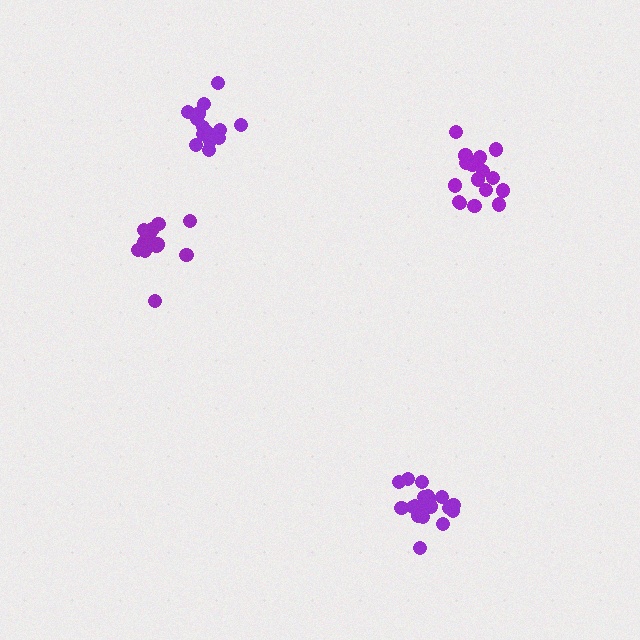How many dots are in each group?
Group 1: 19 dots, Group 2: 14 dots, Group 3: 16 dots, Group 4: 20 dots (69 total).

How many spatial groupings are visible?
There are 4 spatial groupings.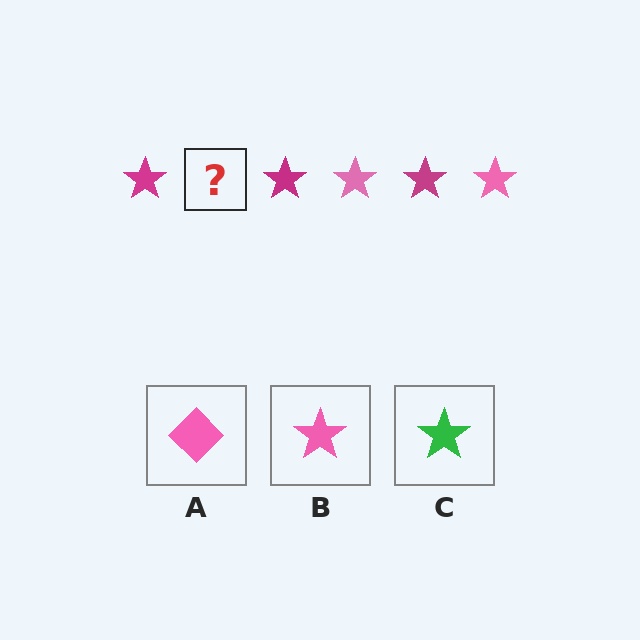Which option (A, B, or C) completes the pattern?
B.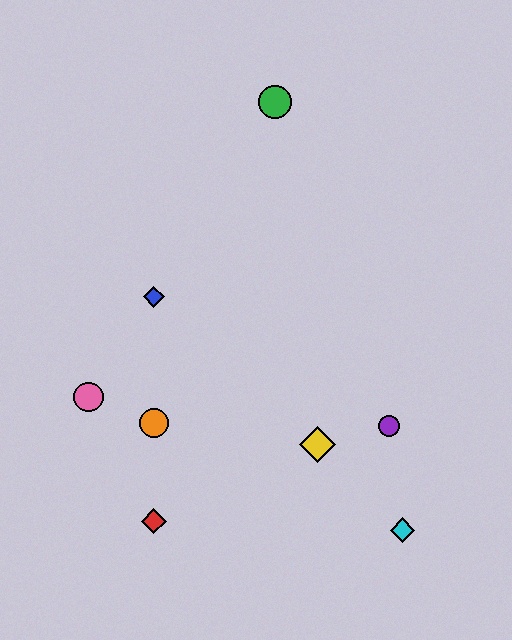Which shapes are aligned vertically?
The red diamond, the blue diamond, the orange circle are aligned vertically.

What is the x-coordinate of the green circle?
The green circle is at x≈275.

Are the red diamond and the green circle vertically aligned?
No, the red diamond is at x≈154 and the green circle is at x≈275.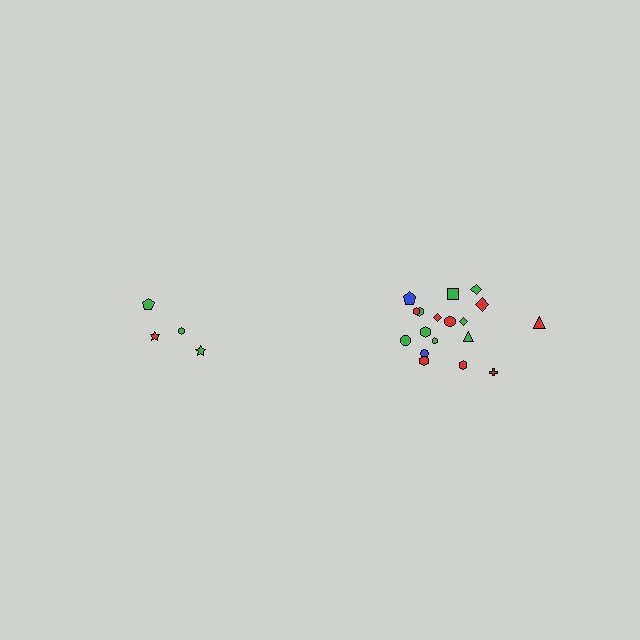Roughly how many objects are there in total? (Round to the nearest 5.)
Roughly 20 objects in total.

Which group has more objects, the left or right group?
The right group.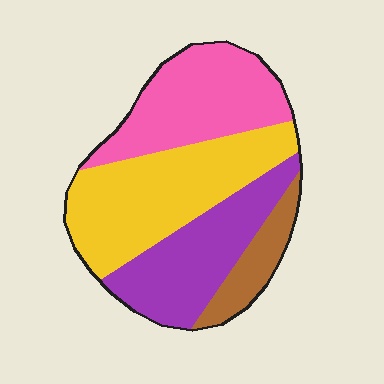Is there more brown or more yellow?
Yellow.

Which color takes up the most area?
Yellow, at roughly 35%.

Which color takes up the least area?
Brown, at roughly 10%.